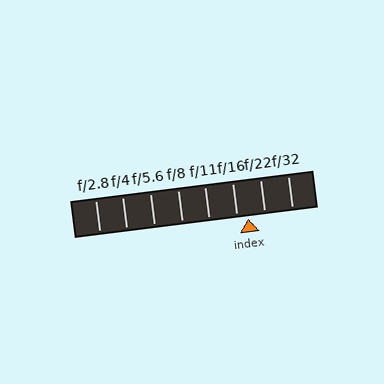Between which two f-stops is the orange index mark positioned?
The index mark is between f/16 and f/22.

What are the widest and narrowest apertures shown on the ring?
The widest aperture shown is f/2.8 and the narrowest is f/32.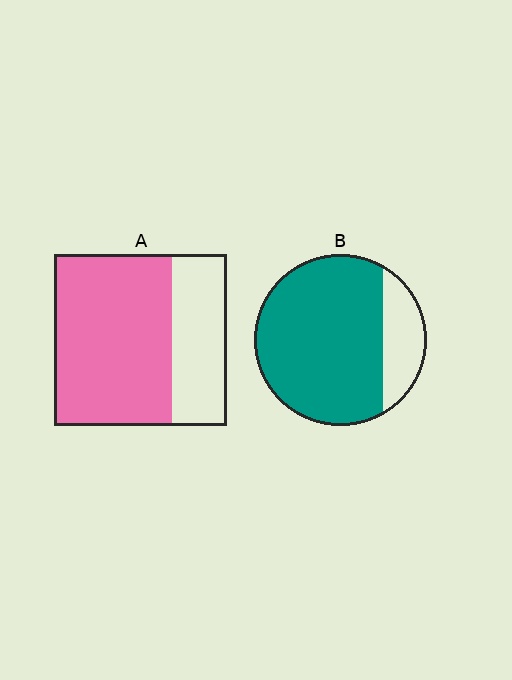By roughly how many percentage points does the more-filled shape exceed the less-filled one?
By roughly 10 percentage points (B over A).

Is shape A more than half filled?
Yes.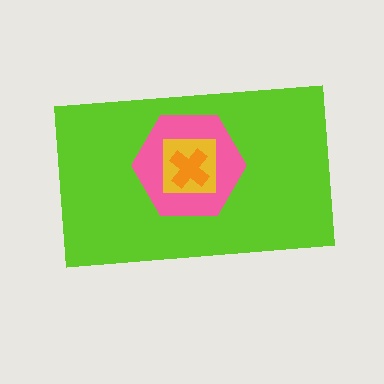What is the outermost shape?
The lime rectangle.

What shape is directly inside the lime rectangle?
The pink hexagon.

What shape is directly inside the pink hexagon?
The yellow square.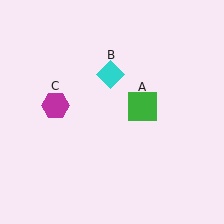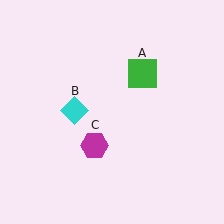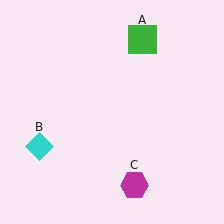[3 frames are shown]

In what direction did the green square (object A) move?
The green square (object A) moved up.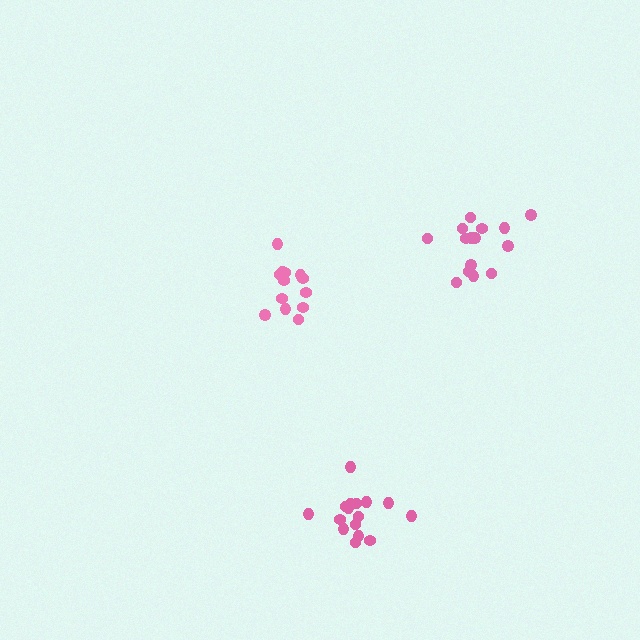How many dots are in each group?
Group 1: 13 dots, Group 2: 15 dots, Group 3: 16 dots (44 total).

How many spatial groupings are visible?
There are 3 spatial groupings.